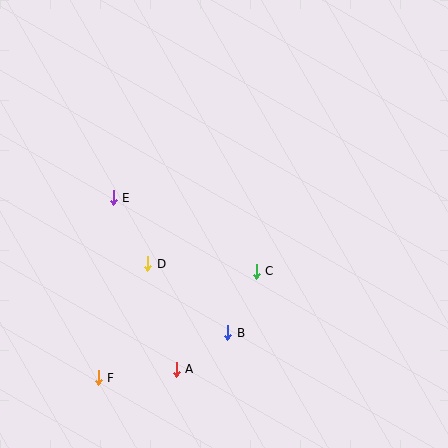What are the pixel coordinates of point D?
Point D is at (148, 264).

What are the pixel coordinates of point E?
Point E is at (113, 198).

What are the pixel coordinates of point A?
Point A is at (176, 369).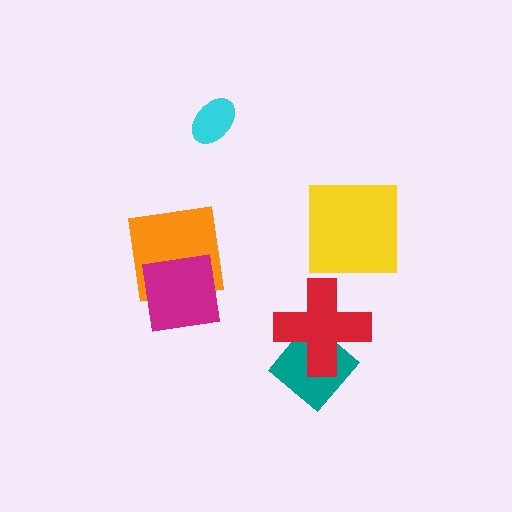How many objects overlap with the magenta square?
1 object overlaps with the magenta square.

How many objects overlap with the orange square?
1 object overlaps with the orange square.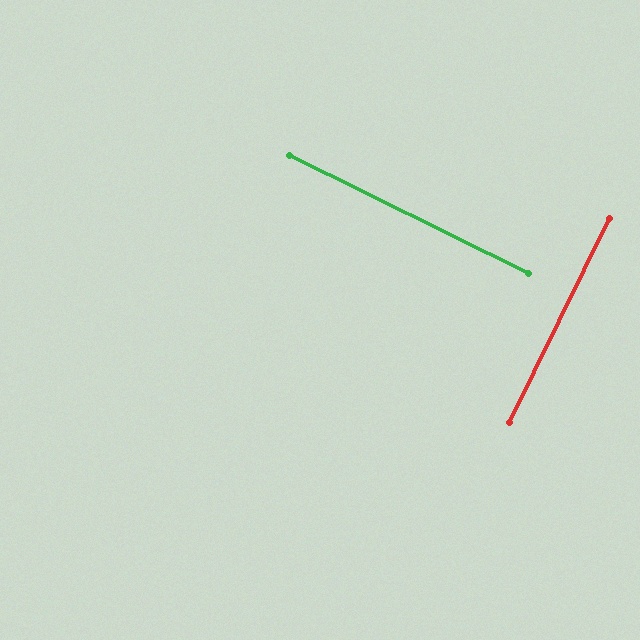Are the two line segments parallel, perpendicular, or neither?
Perpendicular — they meet at approximately 90°.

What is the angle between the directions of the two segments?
Approximately 90 degrees.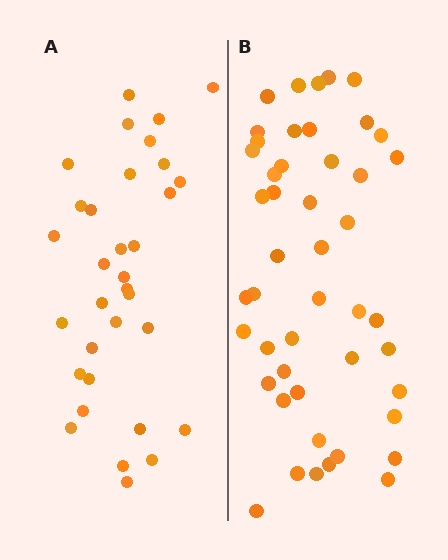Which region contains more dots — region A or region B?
Region B (the right region) has more dots.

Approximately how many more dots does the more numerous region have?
Region B has approximately 15 more dots than region A.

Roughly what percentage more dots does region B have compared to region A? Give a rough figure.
About 40% more.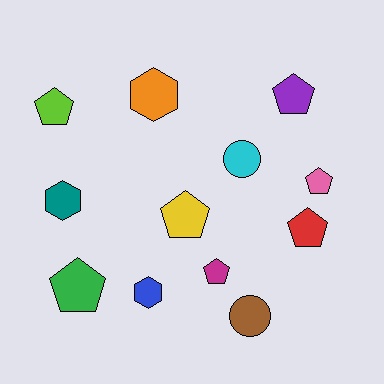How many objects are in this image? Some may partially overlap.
There are 12 objects.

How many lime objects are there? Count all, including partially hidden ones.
There is 1 lime object.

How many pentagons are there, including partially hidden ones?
There are 7 pentagons.